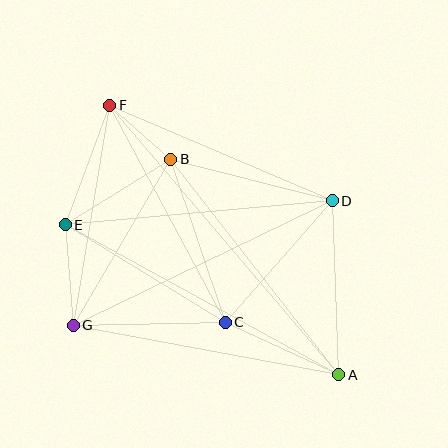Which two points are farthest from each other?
Points A and F are farthest from each other.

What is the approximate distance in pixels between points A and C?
The distance between A and C is approximately 125 pixels.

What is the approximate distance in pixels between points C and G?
The distance between C and G is approximately 152 pixels.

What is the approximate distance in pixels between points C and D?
The distance between C and D is approximately 162 pixels.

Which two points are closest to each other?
Points B and F are closest to each other.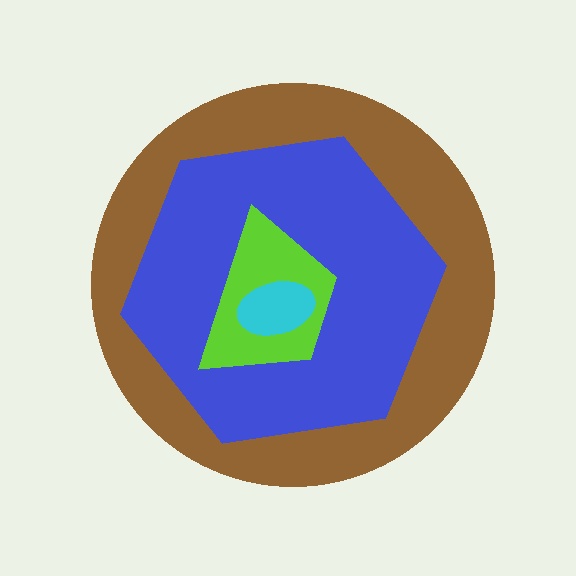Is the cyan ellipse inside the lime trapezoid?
Yes.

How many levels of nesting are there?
4.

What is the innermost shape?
The cyan ellipse.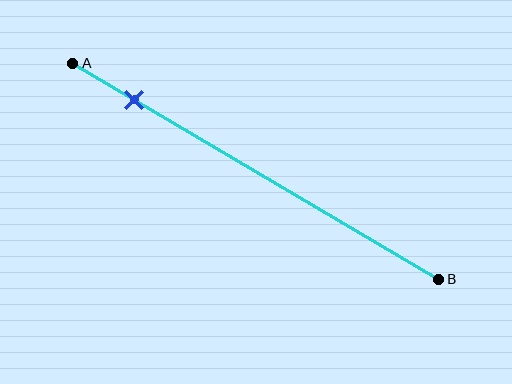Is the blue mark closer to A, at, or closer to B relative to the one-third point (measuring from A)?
The blue mark is closer to point A than the one-third point of segment AB.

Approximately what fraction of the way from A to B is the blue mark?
The blue mark is approximately 15% of the way from A to B.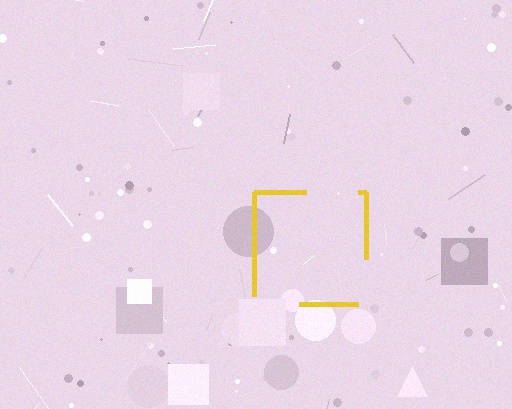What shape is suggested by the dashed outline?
The dashed outline suggests a square.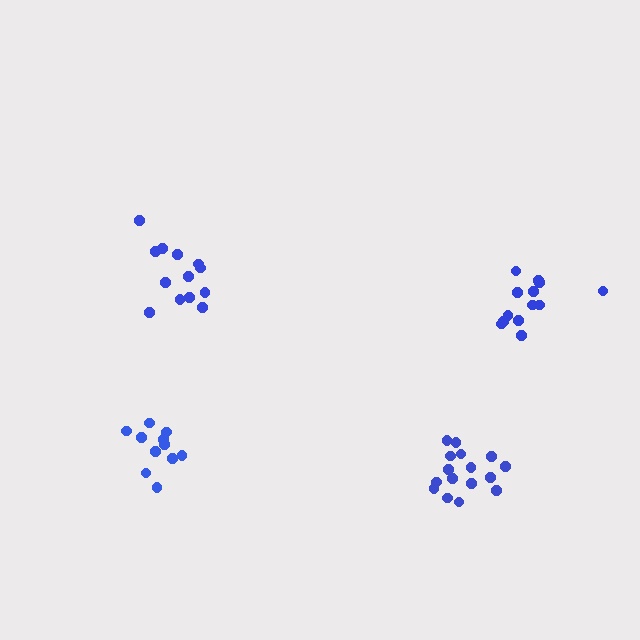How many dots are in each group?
Group 1: 13 dots, Group 2: 16 dots, Group 3: 11 dots, Group 4: 13 dots (53 total).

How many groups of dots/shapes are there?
There are 4 groups.